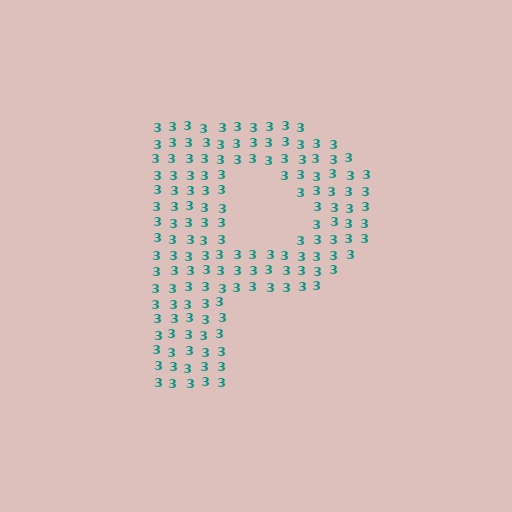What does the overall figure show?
The overall figure shows the letter P.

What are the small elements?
The small elements are digit 3's.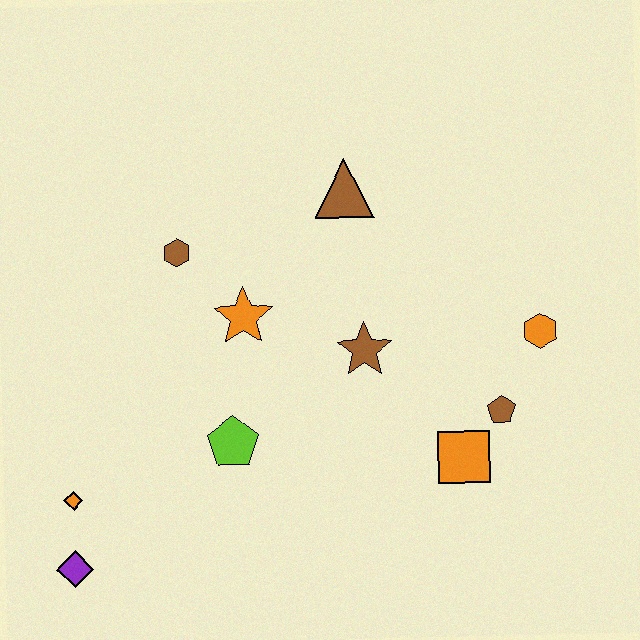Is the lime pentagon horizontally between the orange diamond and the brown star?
Yes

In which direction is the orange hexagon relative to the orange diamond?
The orange hexagon is to the right of the orange diamond.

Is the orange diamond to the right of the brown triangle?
No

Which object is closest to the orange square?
The brown pentagon is closest to the orange square.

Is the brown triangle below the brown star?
No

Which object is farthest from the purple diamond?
The orange hexagon is farthest from the purple diamond.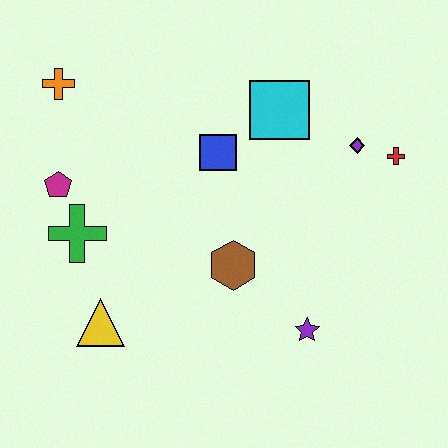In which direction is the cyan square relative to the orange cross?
The cyan square is to the right of the orange cross.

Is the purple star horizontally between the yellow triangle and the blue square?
No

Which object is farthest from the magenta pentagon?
The red cross is farthest from the magenta pentagon.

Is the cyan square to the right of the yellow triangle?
Yes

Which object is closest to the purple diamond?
The red cross is closest to the purple diamond.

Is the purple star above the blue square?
No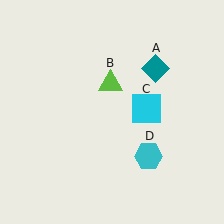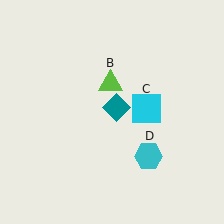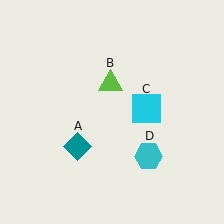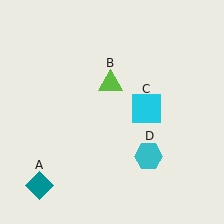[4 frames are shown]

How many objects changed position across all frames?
1 object changed position: teal diamond (object A).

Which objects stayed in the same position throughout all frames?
Lime triangle (object B) and cyan square (object C) and cyan hexagon (object D) remained stationary.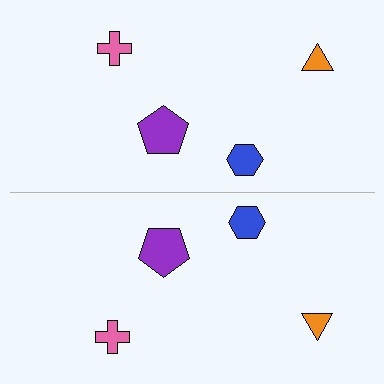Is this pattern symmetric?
Yes, this pattern has bilateral (reflection) symmetry.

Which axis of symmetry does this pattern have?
The pattern has a horizontal axis of symmetry running through the center of the image.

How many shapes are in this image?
There are 8 shapes in this image.